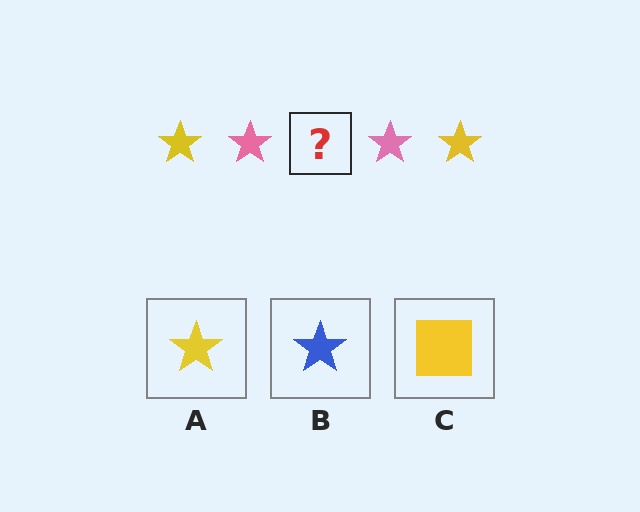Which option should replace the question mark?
Option A.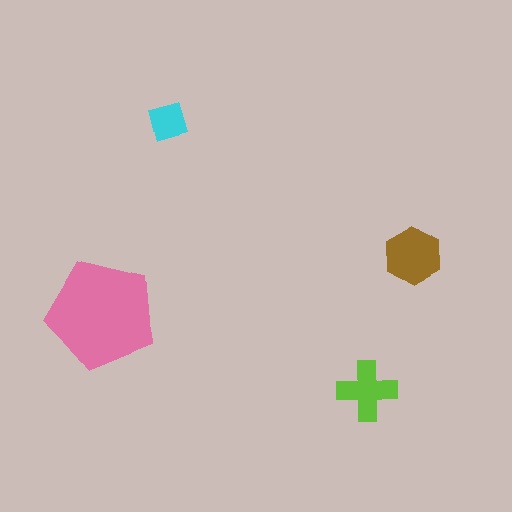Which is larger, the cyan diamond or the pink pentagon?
The pink pentagon.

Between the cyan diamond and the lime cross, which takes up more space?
The lime cross.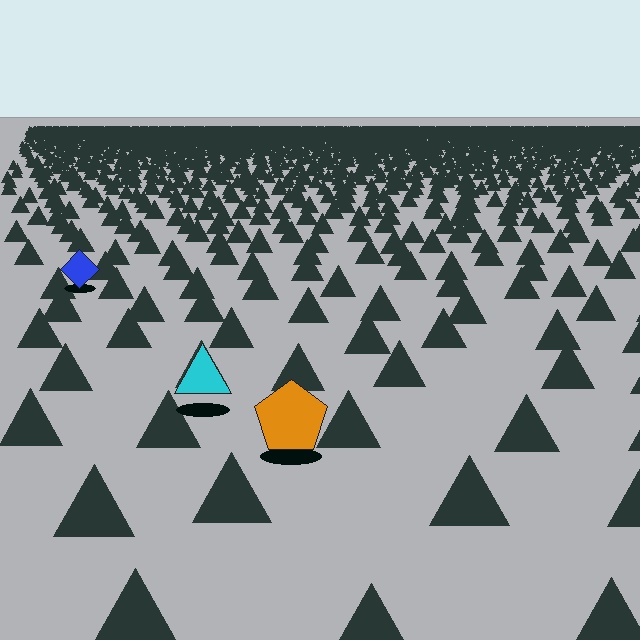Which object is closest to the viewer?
The orange pentagon is closest. The texture marks near it are larger and more spread out.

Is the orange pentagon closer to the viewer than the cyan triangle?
Yes. The orange pentagon is closer — you can tell from the texture gradient: the ground texture is coarser near it.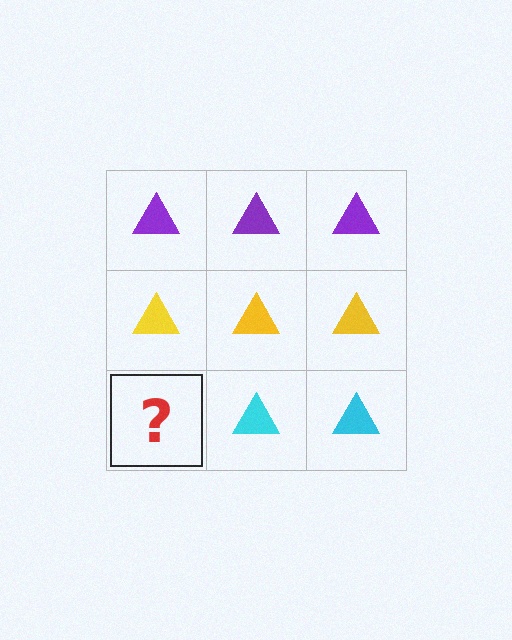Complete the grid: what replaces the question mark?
The question mark should be replaced with a cyan triangle.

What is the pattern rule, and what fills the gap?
The rule is that each row has a consistent color. The gap should be filled with a cyan triangle.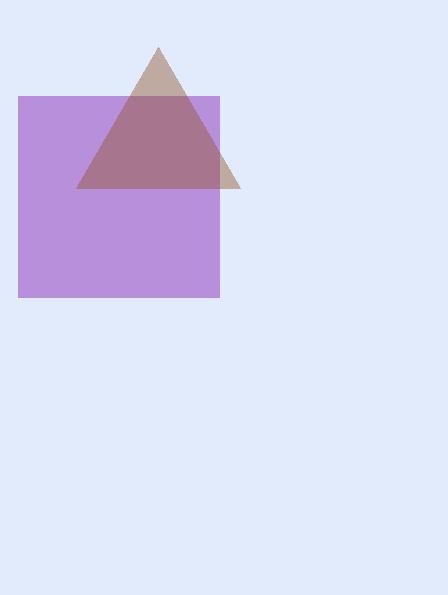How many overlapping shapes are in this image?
There are 2 overlapping shapes in the image.